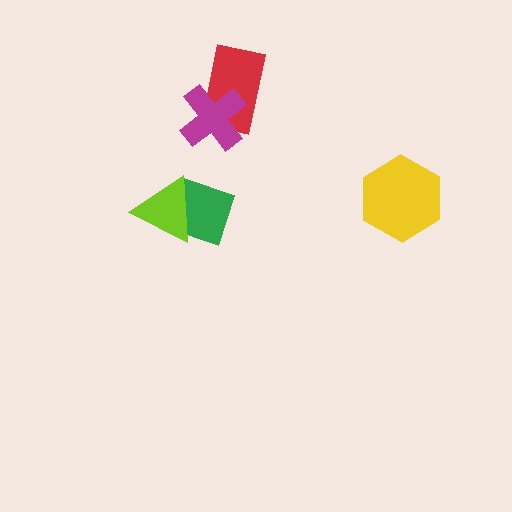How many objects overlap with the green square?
1 object overlaps with the green square.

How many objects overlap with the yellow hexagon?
0 objects overlap with the yellow hexagon.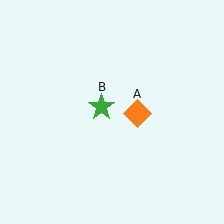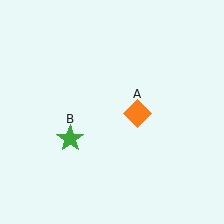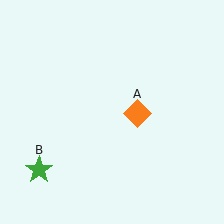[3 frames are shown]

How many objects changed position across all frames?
1 object changed position: green star (object B).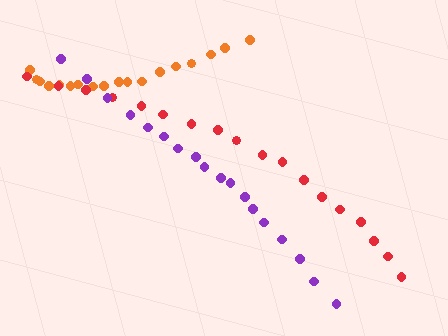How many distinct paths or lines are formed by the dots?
There are 3 distinct paths.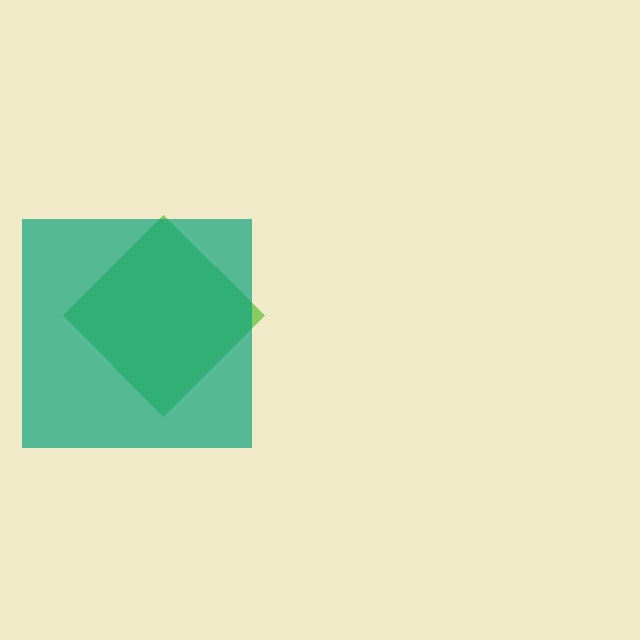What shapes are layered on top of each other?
The layered shapes are: a lime diamond, a teal square.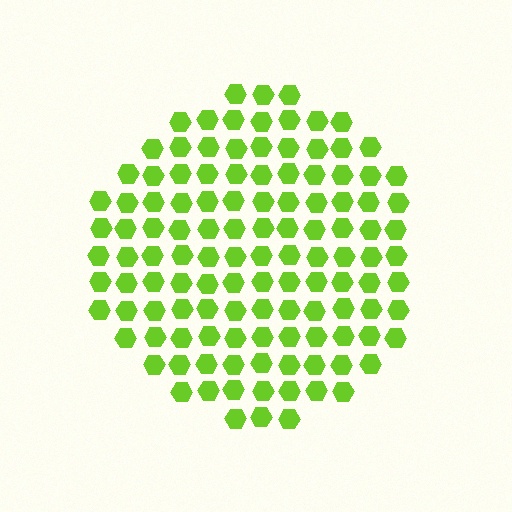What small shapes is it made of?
It is made of small hexagons.